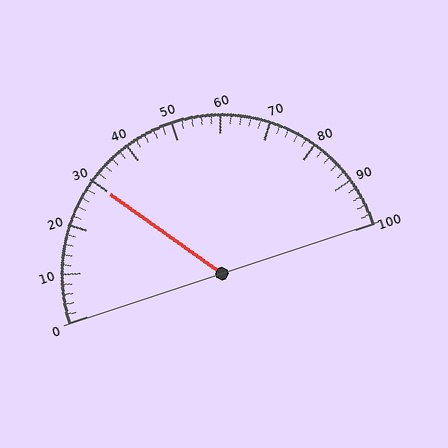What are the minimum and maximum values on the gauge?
The gauge ranges from 0 to 100.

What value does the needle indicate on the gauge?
The needle indicates approximately 30.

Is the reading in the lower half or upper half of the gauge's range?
The reading is in the lower half of the range (0 to 100).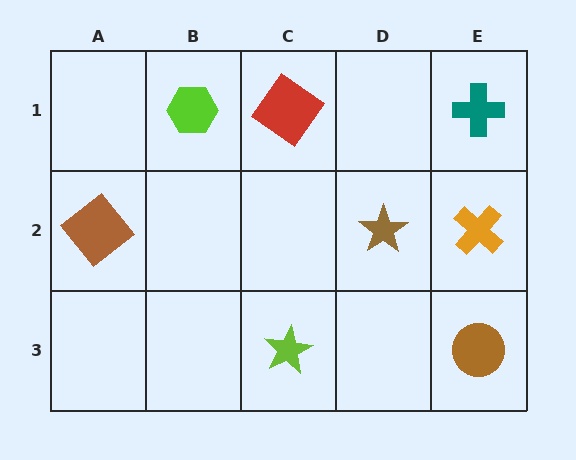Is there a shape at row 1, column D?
No, that cell is empty.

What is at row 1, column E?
A teal cross.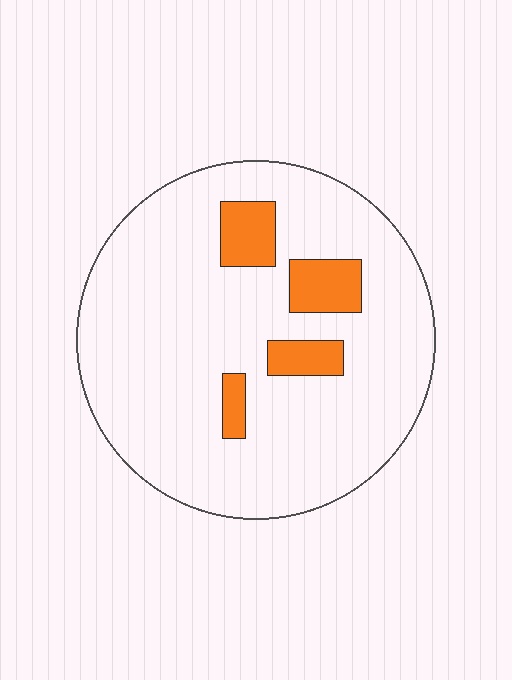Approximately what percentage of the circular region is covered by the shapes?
Approximately 10%.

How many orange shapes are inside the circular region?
4.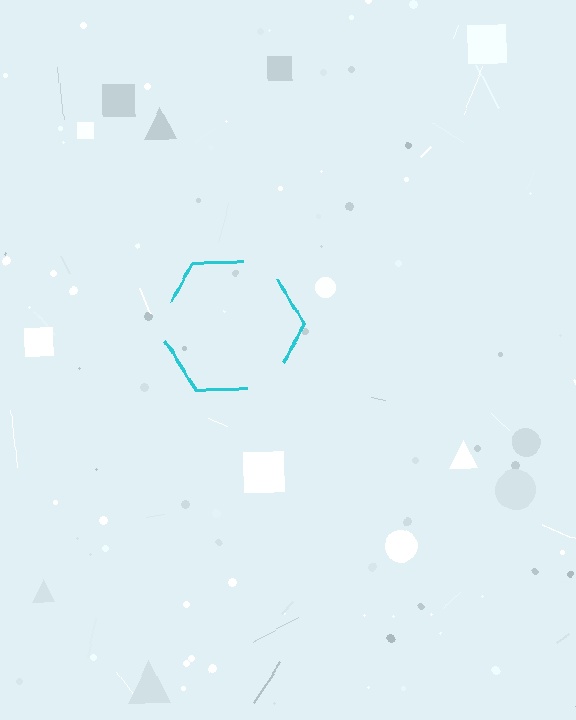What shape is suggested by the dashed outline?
The dashed outline suggests a hexagon.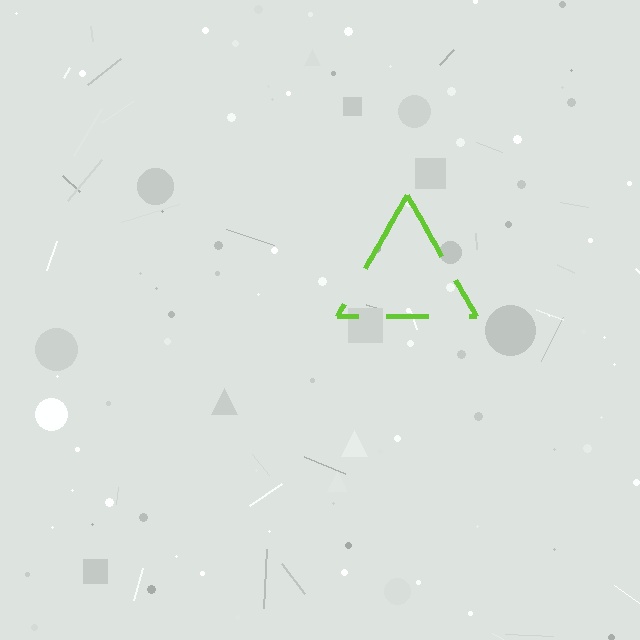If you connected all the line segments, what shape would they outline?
They would outline a triangle.